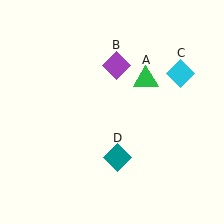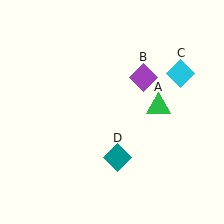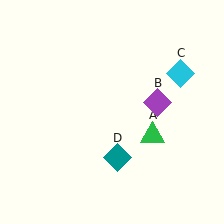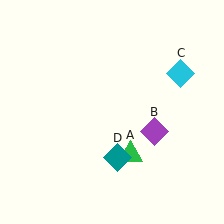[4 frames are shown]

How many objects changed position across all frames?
2 objects changed position: green triangle (object A), purple diamond (object B).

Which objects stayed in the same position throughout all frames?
Cyan diamond (object C) and teal diamond (object D) remained stationary.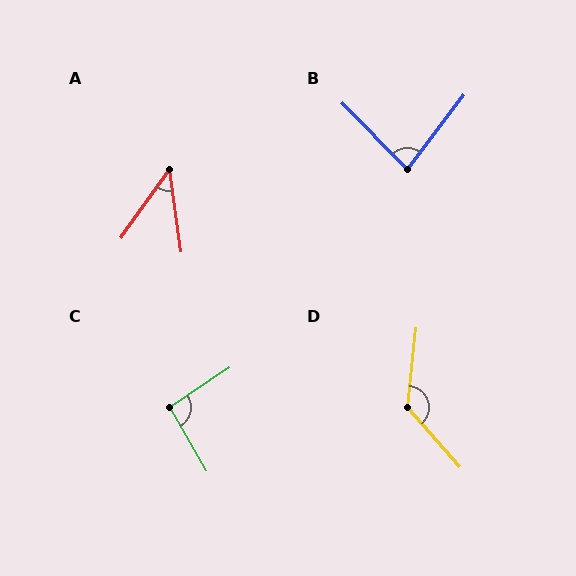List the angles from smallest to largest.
A (44°), B (82°), C (94°), D (133°).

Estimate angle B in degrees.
Approximately 82 degrees.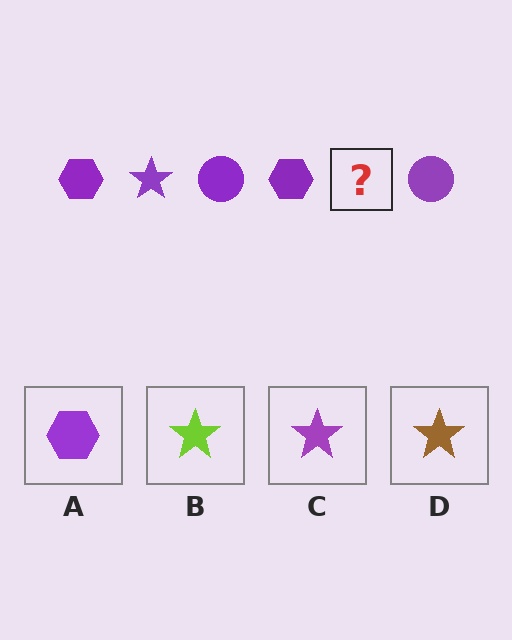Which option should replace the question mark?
Option C.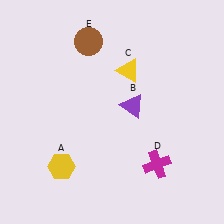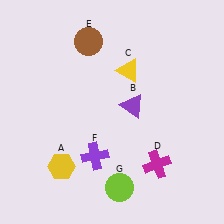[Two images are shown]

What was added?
A purple cross (F), a lime circle (G) were added in Image 2.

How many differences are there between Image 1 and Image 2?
There are 2 differences between the two images.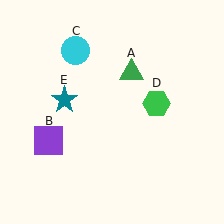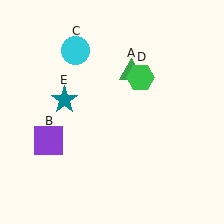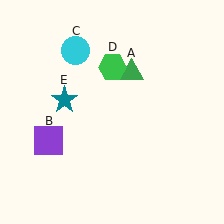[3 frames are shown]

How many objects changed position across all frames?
1 object changed position: green hexagon (object D).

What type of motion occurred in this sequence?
The green hexagon (object D) rotated counterclockwise around the center of the scene.